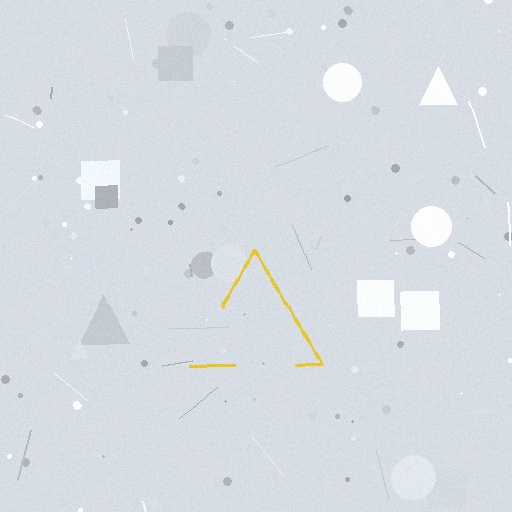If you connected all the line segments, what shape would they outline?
They would outline a triangle.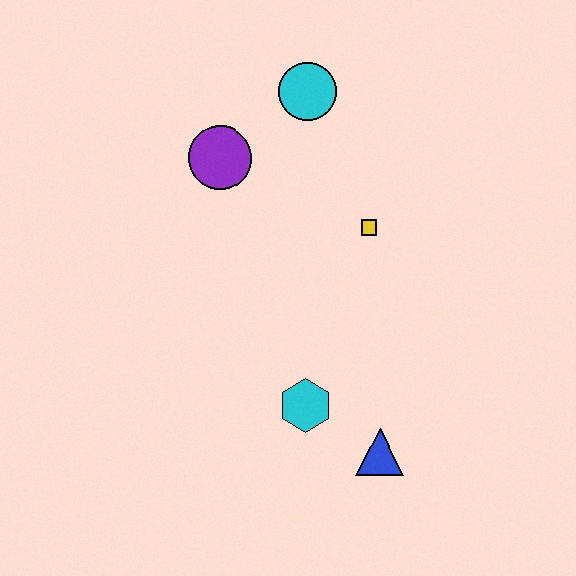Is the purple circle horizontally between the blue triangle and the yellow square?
No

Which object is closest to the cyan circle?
The purple circle is closest to the cyan circle.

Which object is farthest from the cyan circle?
The blue triangle is farthest from the cyan circle.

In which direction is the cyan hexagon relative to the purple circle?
The cyan hexagon is below the purple circle.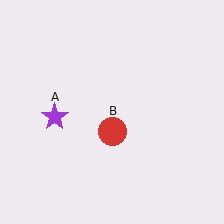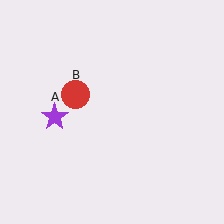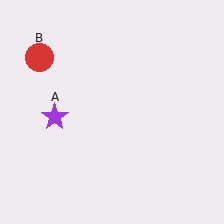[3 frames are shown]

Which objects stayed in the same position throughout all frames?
Purple star (object A) remained stationary.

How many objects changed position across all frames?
1 object changed position: red circle (object B).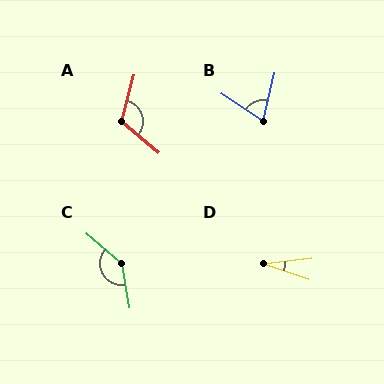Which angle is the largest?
C, at approximately 141 degrees.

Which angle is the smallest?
D, at approximately 25 degrees.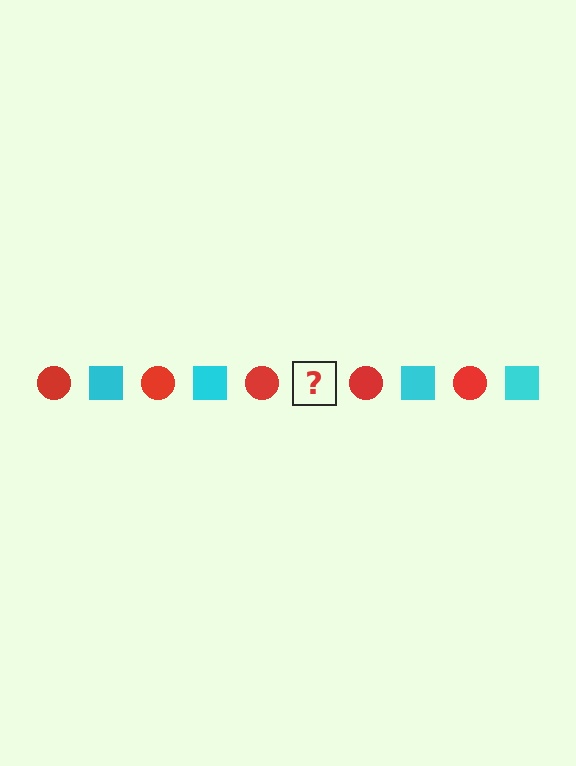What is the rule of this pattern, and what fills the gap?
The rule is that the pattern alternates between red circle and cyan square. The gap should be filled with a cyan square.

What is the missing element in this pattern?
The missing element is a cyan square.